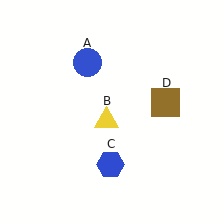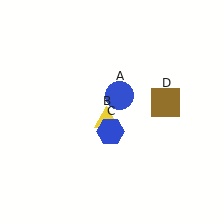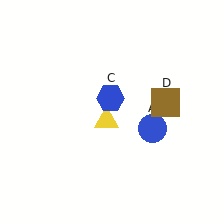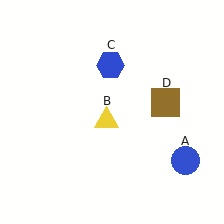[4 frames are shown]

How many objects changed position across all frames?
2 objects changed position: blue circle (object A), blue hexagon (object C).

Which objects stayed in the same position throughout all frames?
Yellow triangle (object B) and brown square (object D) remained stationary.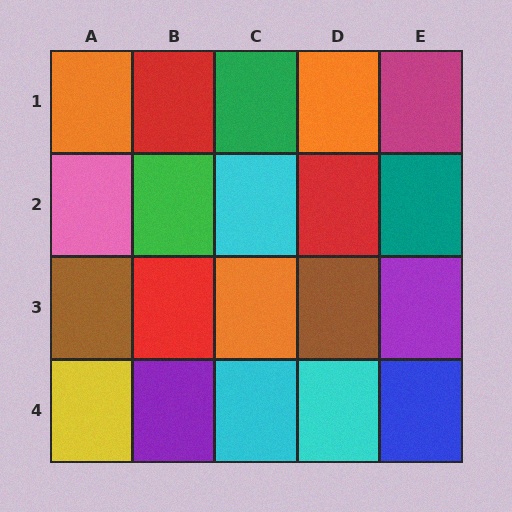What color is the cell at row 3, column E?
Purple.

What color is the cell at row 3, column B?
Red.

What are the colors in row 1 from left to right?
Orange, red, green, orange, magenta.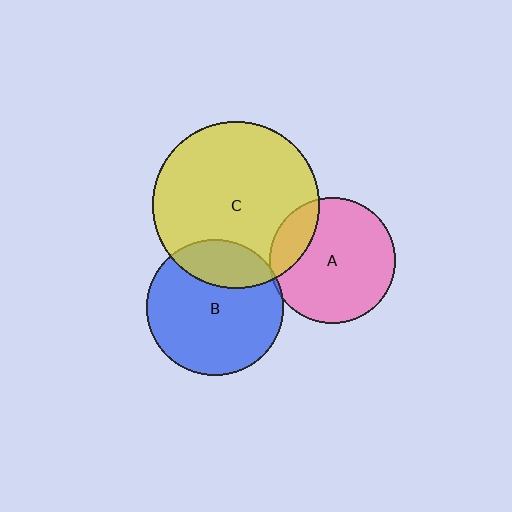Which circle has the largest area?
Circle C (yellow).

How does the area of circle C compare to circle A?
Approximately 1.7 times.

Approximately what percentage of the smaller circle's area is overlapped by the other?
Approximately 5%.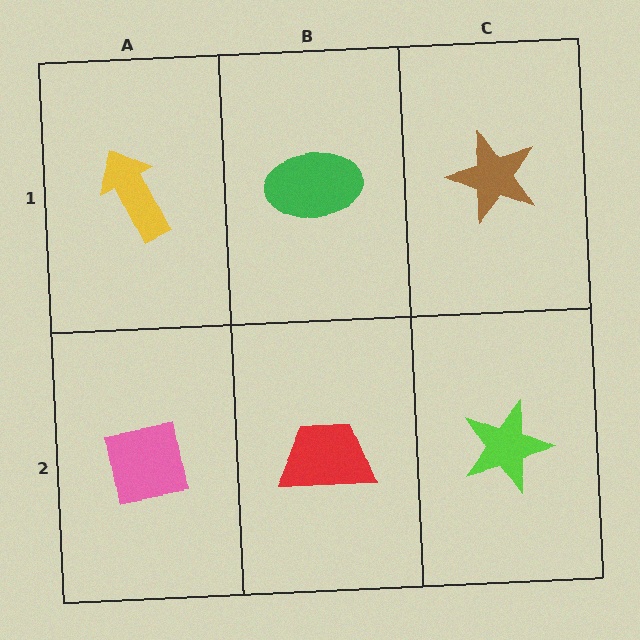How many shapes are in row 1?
3 shapes.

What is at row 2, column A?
A pink square.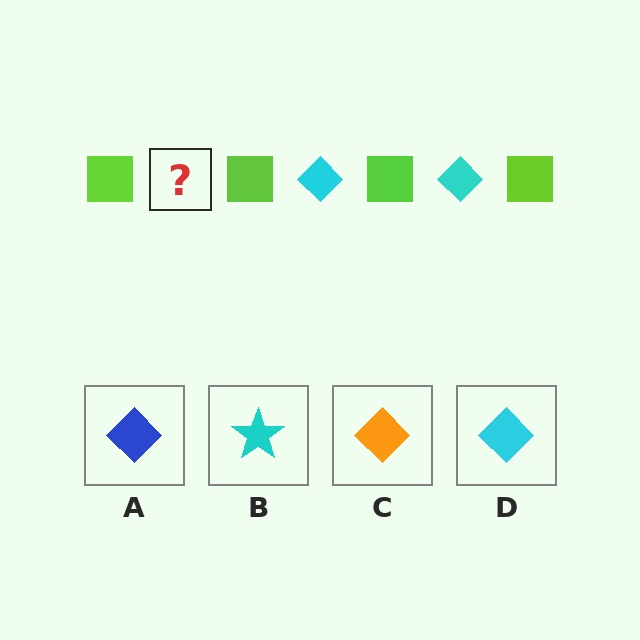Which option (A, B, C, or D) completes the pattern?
D.